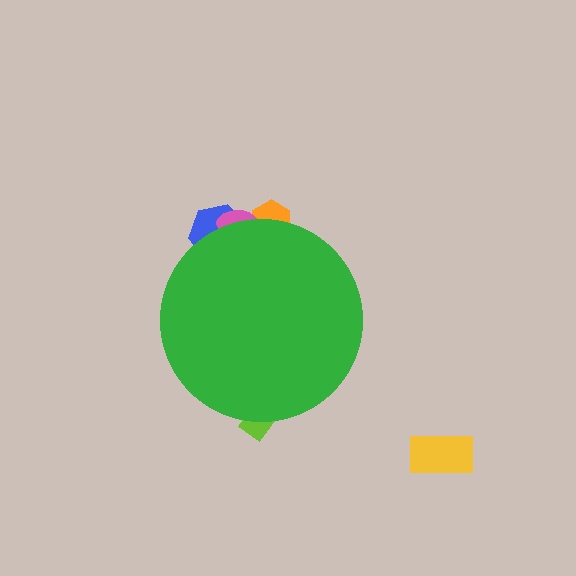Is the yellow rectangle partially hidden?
No, the yellow rectangle is fully visible.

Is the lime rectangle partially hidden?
Yes, the lime rectangle is partially hidden behind the green circle.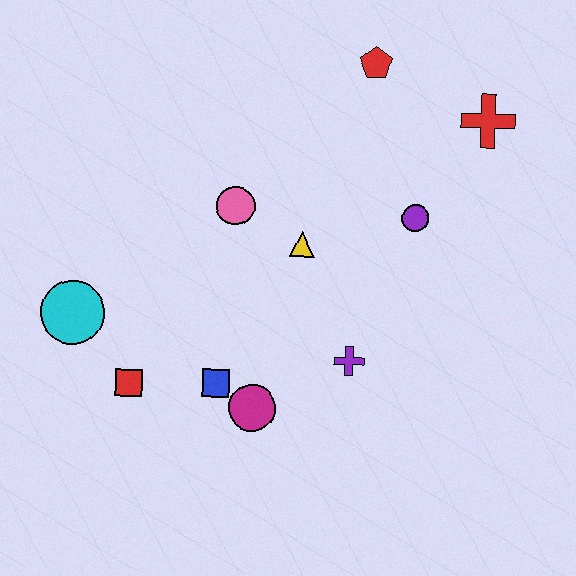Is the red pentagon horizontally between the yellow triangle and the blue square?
No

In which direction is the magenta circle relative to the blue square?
The magenta circle is to the right of the blue square.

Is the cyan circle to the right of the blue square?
No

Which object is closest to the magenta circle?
The blue square is closest to the magenta circle.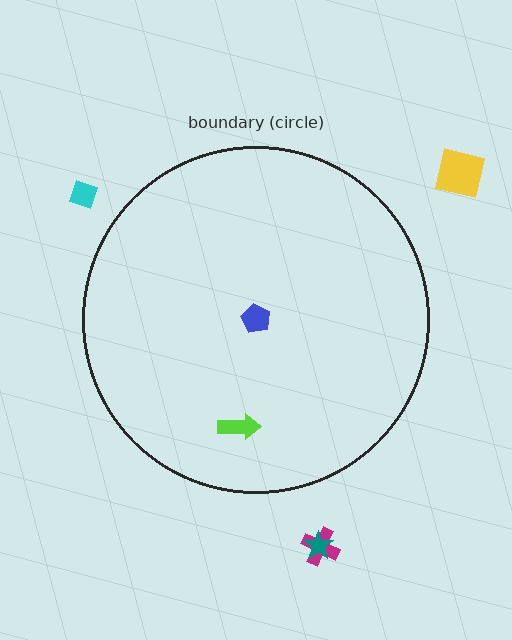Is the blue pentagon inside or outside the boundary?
Inside.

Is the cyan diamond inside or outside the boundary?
Outside.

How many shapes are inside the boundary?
2 inside, 4 outside.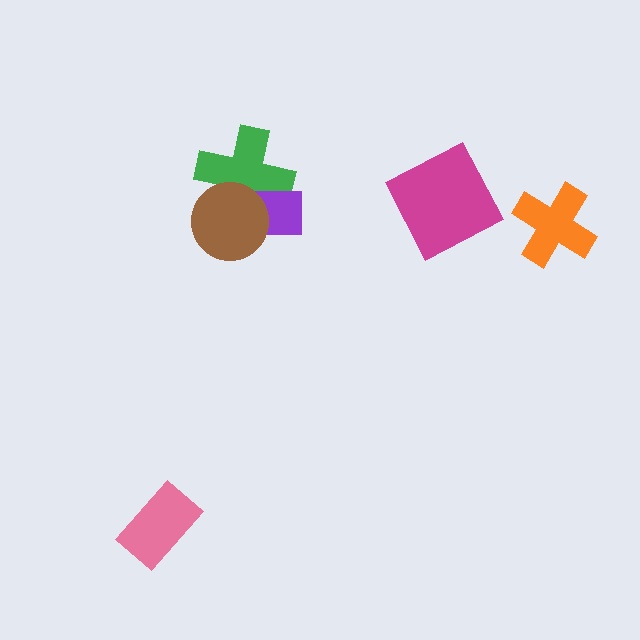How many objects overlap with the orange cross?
0 objects overlap with the orange cross.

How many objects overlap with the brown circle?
2 objects overlap with the brown circle.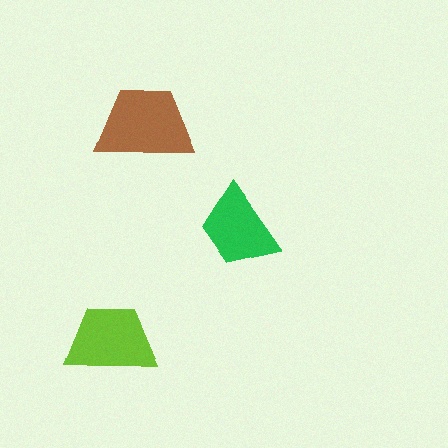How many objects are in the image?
There are 3 objects in the image.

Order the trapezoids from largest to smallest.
the brown one, the lime one, the green one.